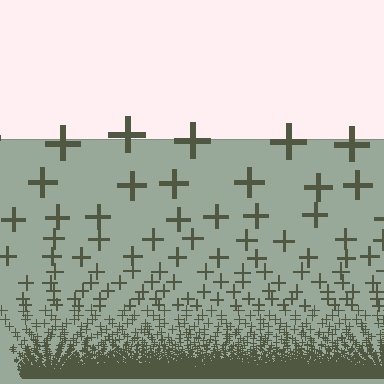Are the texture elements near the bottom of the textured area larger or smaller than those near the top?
Smaller. The gradient is inverted — elements near the bottom are smaller and denser.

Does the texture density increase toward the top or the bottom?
Density increases toward the bottom.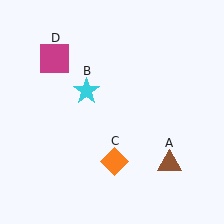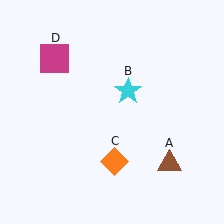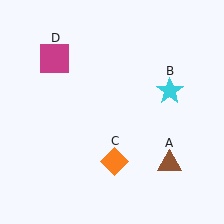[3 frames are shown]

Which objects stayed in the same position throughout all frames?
Brown triangle (object A) and orange diamond (object C) and magenta square (object D) remained stationary.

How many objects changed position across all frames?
1 object changed position: cyan star (object B).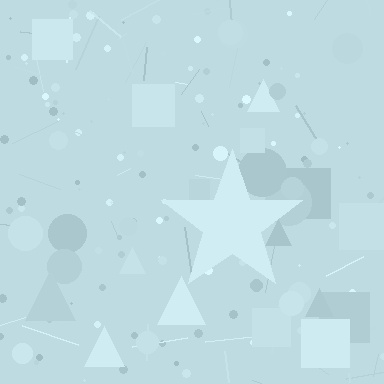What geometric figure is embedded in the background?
A star is embedded in the background.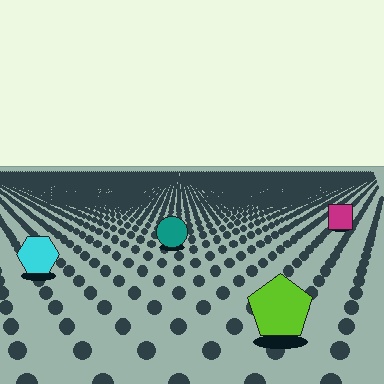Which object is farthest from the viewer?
The magenta square is farthest from the viewer. It appears smaller and the ground texture around it is denser.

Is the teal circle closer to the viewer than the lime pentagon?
No. The lime pentagon is closer — you can tell from the texture gradient: the ground texture is coarser near it.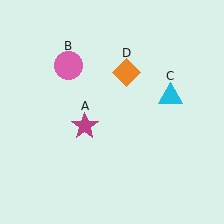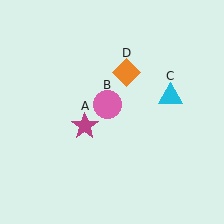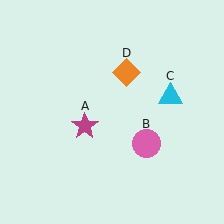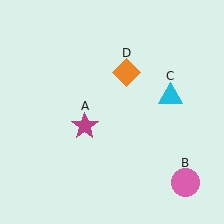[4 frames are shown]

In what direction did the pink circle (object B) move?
The pink circle (object B) moved down and to the right.